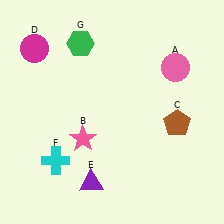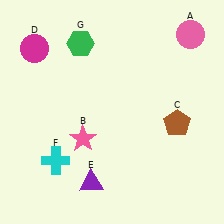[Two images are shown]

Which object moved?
The pink circle (A) moved up.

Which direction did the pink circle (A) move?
The pink circle (A) moved up.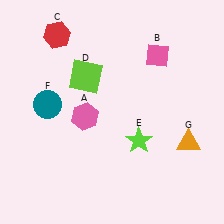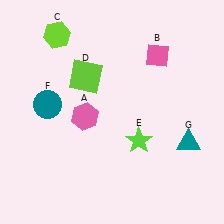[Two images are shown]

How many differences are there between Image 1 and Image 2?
There are 2 differences between the two images.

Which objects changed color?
C changed from red to lime. G changed from orange to teal.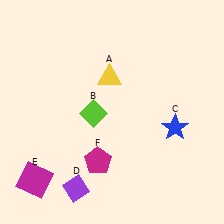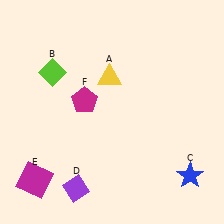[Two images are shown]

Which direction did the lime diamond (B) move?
The lime diamond (B) moved up.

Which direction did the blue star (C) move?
The blue star (C) moved down.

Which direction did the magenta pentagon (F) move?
The magenta pentagon (F) moved up.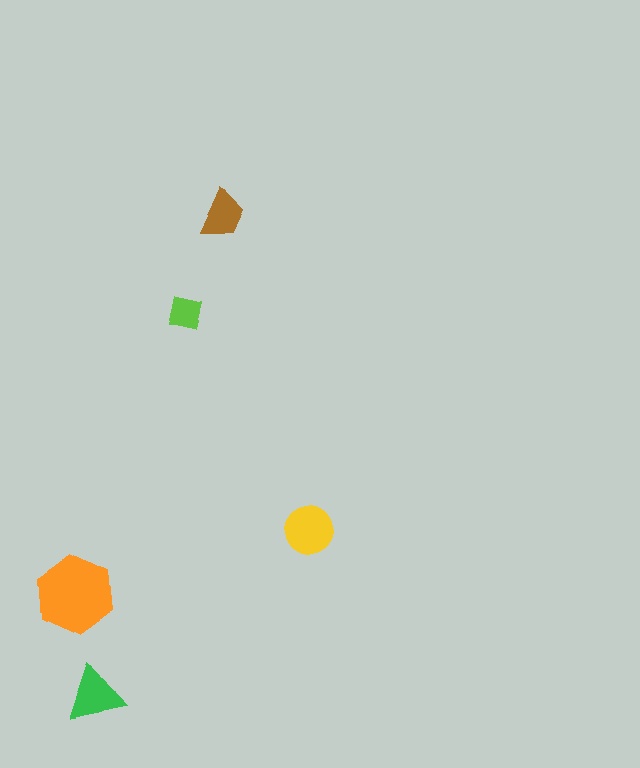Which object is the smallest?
The lime square.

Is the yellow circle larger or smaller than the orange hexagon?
Smaller.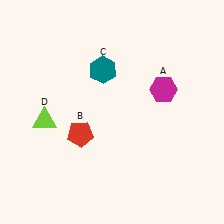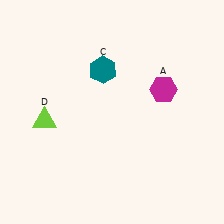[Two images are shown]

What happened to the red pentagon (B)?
The red pentagon (B) was removed in Image 2. It was in the bottom-left area of Image 1.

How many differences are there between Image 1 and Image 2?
There is 1 difference between the two images.